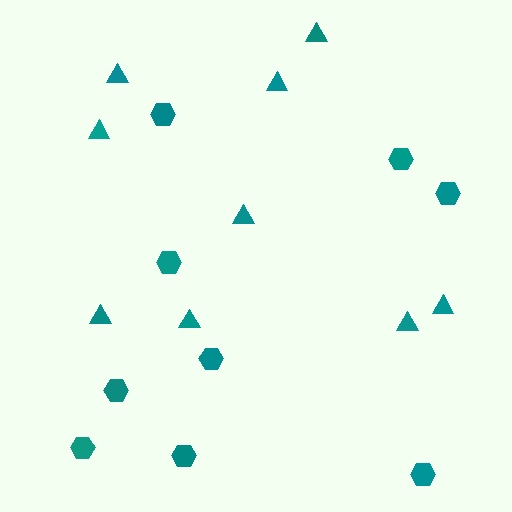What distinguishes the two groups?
There are 2 groups: one group of triangles (9) and one group of hexagons (9).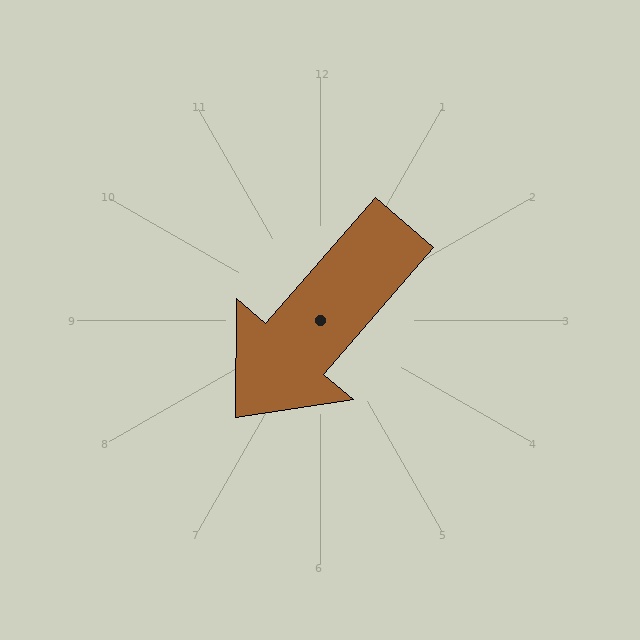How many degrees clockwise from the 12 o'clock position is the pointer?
Approximately 221 degrees.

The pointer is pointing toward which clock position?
Roughly 7 o'clock.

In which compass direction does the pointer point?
Southwest.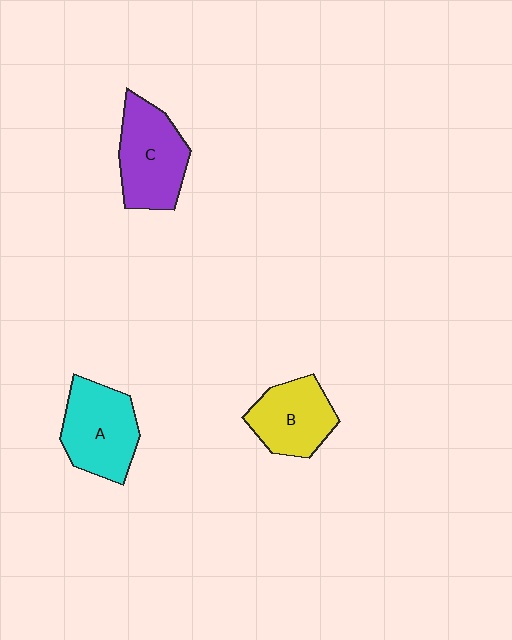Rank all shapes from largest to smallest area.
From largest to smallest: C (purple), A (cyan), B (yellow).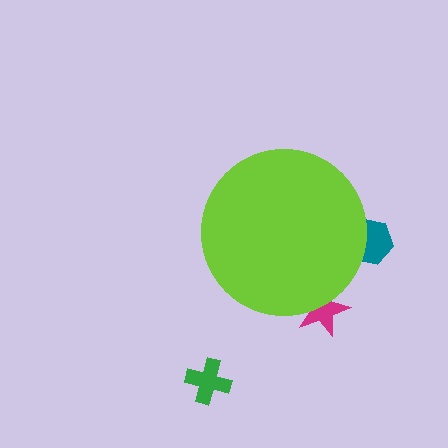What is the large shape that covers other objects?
A lime circle.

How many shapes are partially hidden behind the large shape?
2 shapes are partially hidden.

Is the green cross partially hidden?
No, the green cross is fully visible.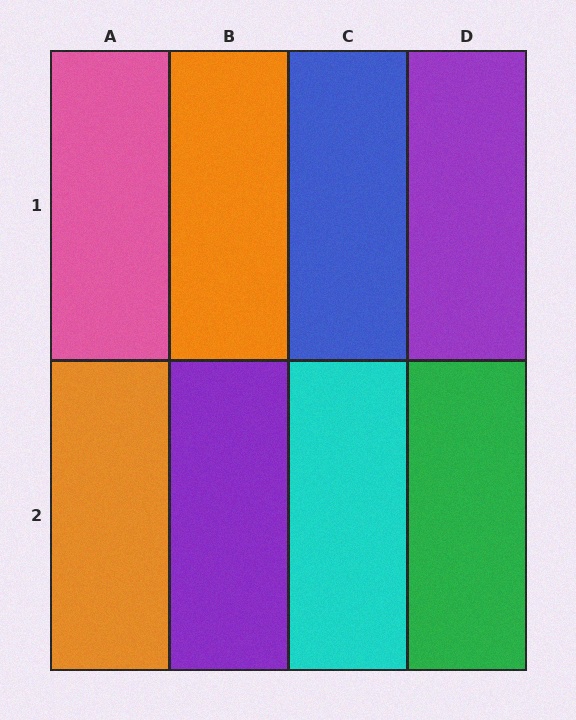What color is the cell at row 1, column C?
Blue.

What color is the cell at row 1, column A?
Pink.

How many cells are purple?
2 cells are purple.